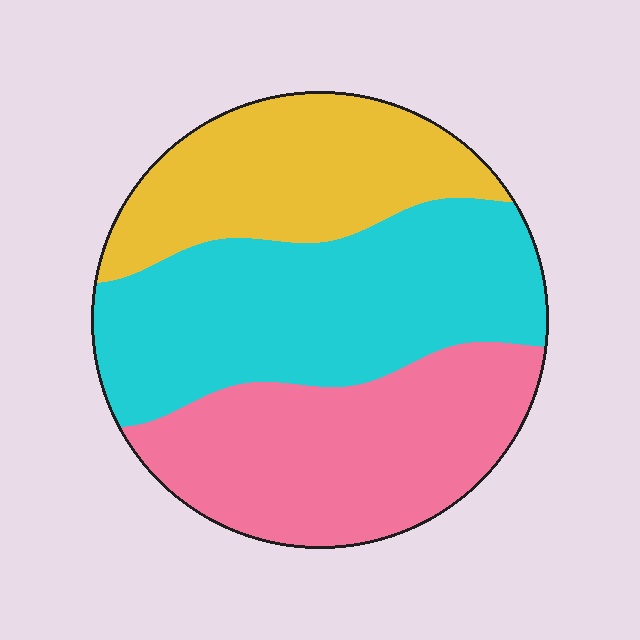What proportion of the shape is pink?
Pink takes up between a third and a half of the shape.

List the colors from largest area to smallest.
From largest to smallest: cyan, pink, yellow.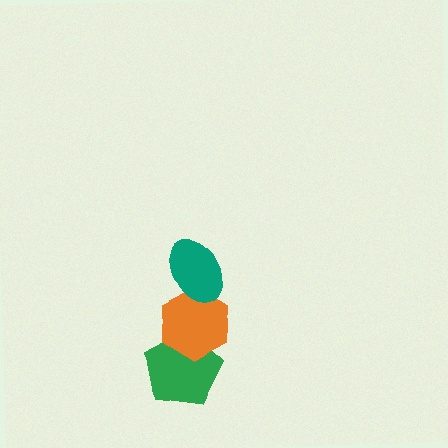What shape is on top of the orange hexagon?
The teal ellipse is on top of the orange hexagon.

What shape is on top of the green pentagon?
The orange hexagon is on top of the green pentagon.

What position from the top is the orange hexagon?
The orange hexagon is 2nd from the top.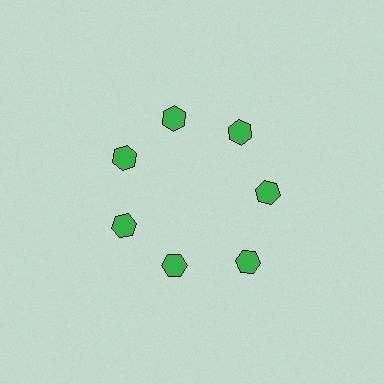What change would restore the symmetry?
The symmetry would be restored by moving it inward, back onto the ring so that all 7 hexagons sit at equal angles and equal distance from the center.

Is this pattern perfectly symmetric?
No. The 7 green hexagons are arranged in a ring, but one element near the 5 o'clock position is pushed outward from the center, breaking the 7-fold rotational symmetry.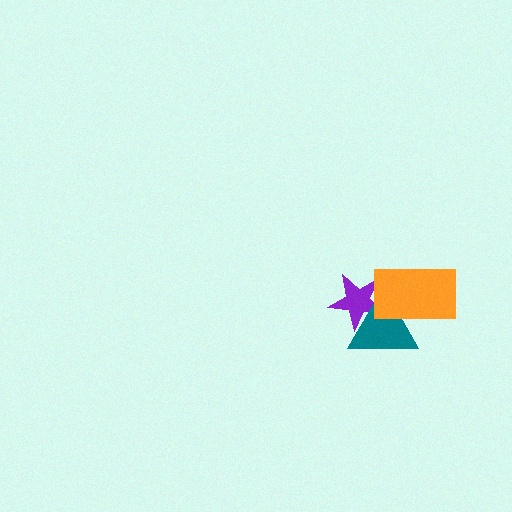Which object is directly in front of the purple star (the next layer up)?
The teal triangle is directly in front of the purple star.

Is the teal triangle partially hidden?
Yes, it is partially covered by another shape.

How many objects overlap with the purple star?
2 objects overlap with the purple star.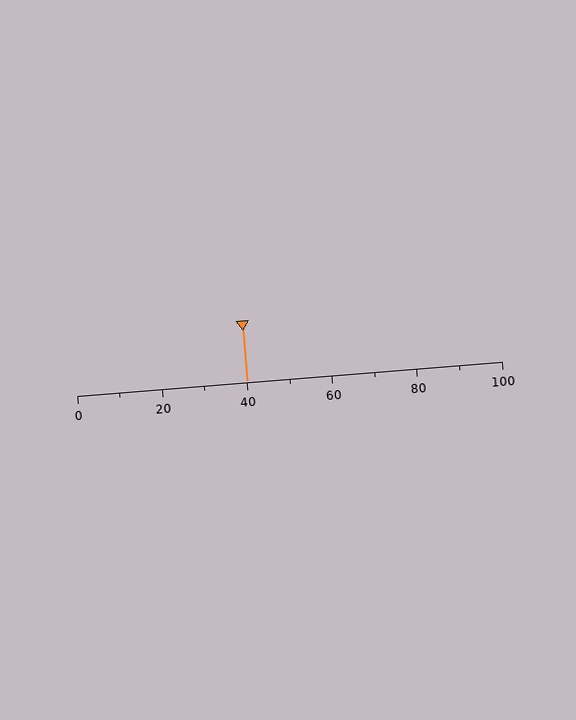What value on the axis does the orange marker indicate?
The marker indicates approximately 40.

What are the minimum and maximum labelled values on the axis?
The axis runs from 0 to 100.